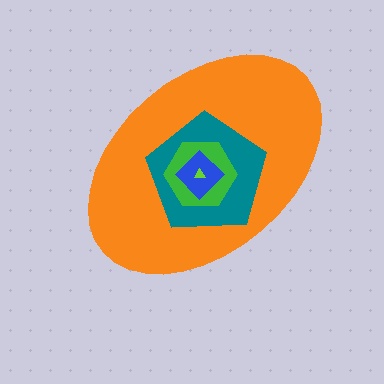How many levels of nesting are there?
5.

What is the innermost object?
The lime triangle.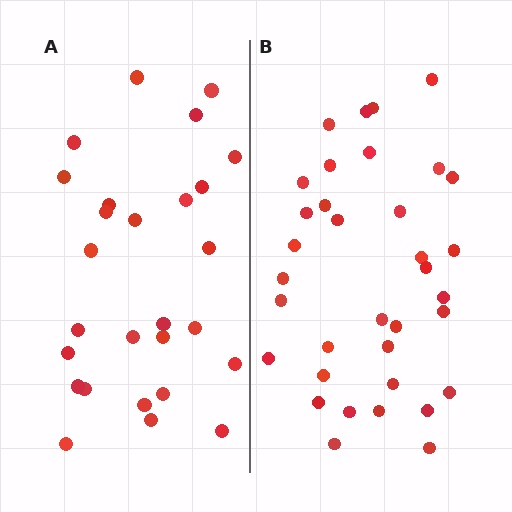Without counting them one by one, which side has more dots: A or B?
Region B (the right region) has more dots.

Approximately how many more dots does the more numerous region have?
Region B has roughly 8 or so more dots than region A.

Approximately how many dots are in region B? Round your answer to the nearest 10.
About 40 dots. (The exact count is 35, which rounds to 40.)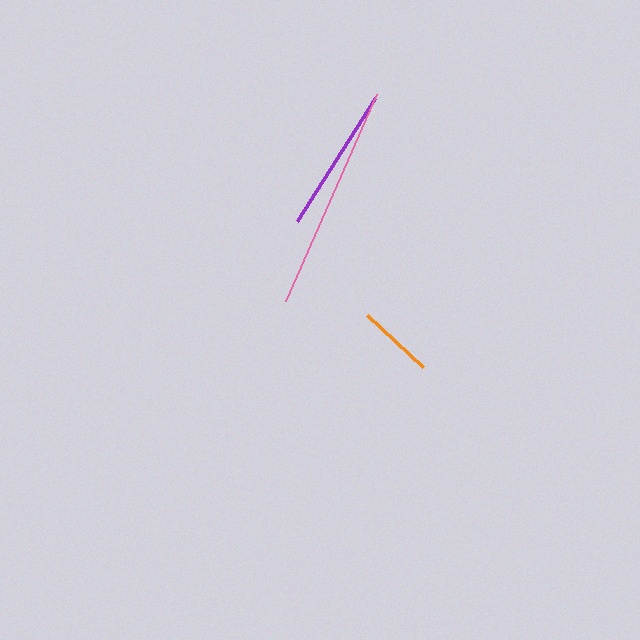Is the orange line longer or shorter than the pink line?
The pink line is longer than the orange line.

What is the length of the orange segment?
The orange segment is approximately 76 pixels long.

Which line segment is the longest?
The pink line is the longest at approximately 226 pixels.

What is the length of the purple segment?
The purple segment is approximately 145 pixels long.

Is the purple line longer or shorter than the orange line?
The purple line is longer than the orange line.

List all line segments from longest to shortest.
From longest to shortest: pink, purple, orange.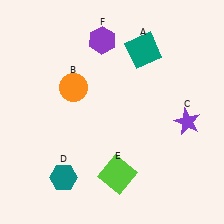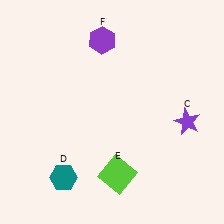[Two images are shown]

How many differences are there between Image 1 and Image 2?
There are 2 differences between the two images.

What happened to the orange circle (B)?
The orange circle (B) was removed in Image 2. It was in the top-left area of Image 1.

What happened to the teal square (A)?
The teal square (A) was removed in Image 2. It was in the top-right area of Image 1.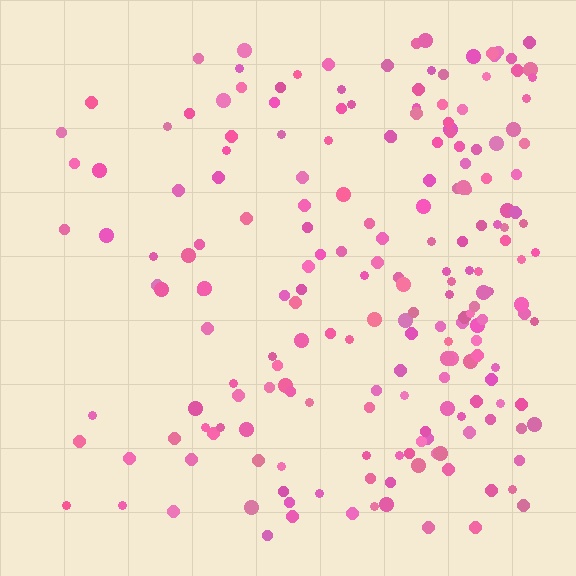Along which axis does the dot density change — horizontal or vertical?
Horizontal.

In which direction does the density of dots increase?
From left to right, with the right side densest.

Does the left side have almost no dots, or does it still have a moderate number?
Still a moderate number, just noticeably fewer than the right.